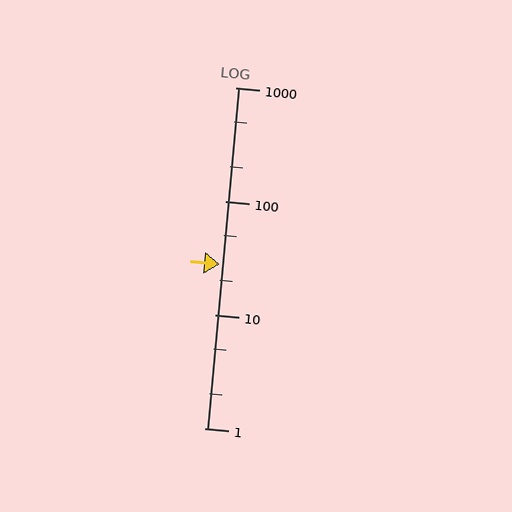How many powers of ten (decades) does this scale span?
The scale spans 3 decades, from 1 to 1000.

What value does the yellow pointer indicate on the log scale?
The pointer indicates approximately 28.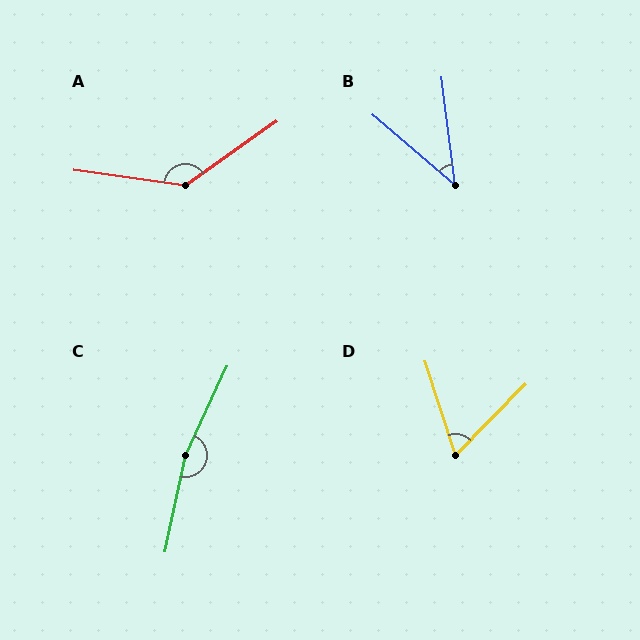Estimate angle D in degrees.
Approximately 63 degrees.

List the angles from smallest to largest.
B (43°), D (63°), A (137°), C (167°).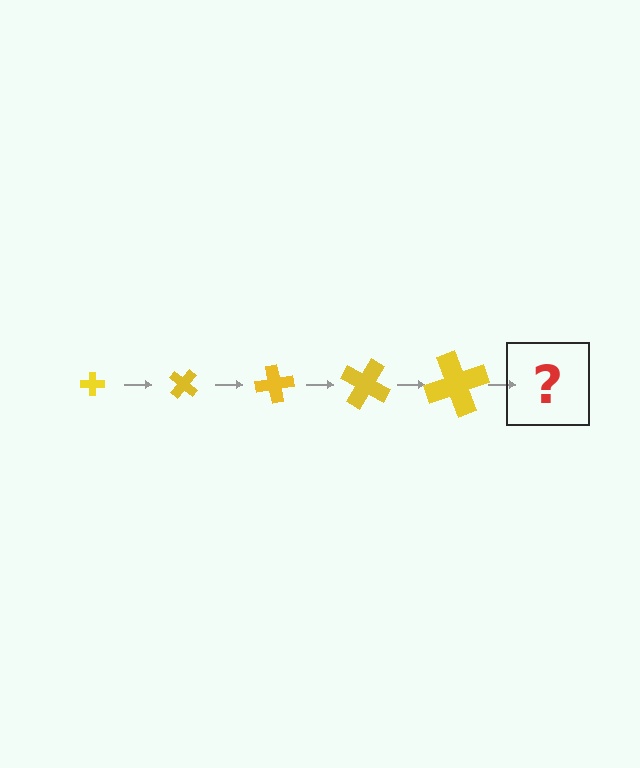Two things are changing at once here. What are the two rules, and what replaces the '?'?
The two rules are that the cross grows larger each step and it rotates 40 degrees each step. The '?' should be a cross, larger than the previous one and rotated 200 degrees from the start.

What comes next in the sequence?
The next element should be a cross, larger than the previous one and rotated 200 degrees from the start.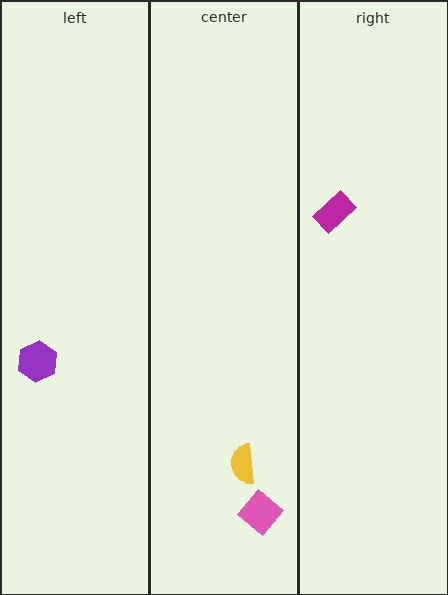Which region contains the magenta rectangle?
The right region.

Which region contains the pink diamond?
The center region.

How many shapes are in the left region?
1.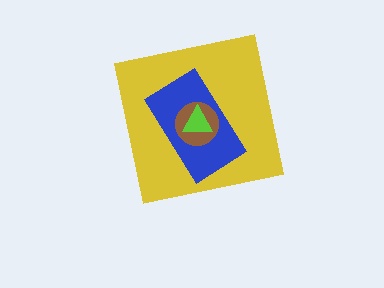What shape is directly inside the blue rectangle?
The brown circle.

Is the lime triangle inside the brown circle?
Yes.